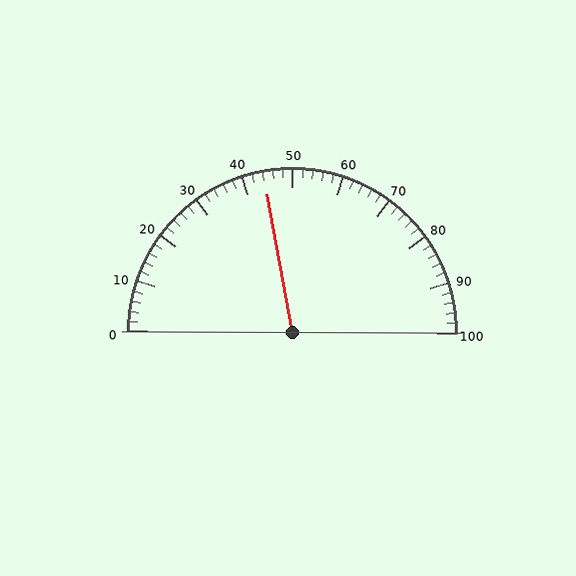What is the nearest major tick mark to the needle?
The nearest major tick mark is 40.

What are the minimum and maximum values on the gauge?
The gauge ranges from 0 to 100.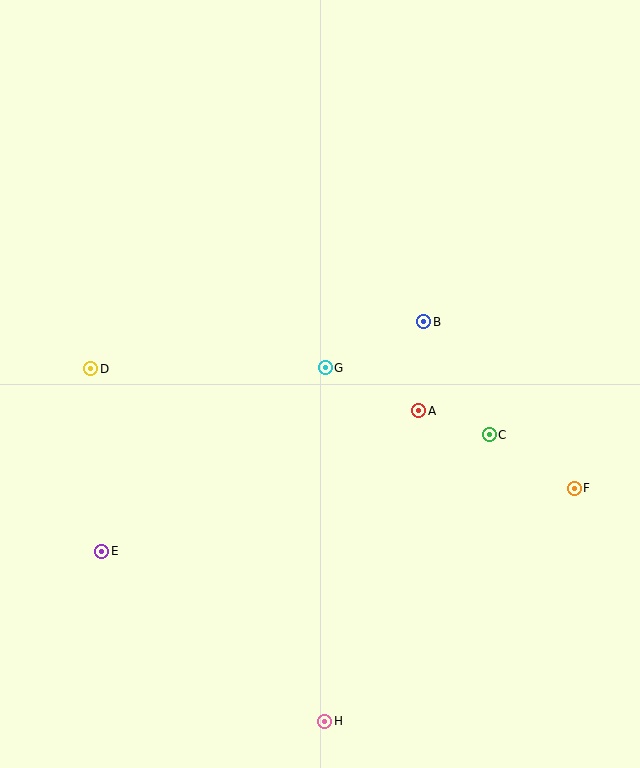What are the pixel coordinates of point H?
Point H is at (325, 721).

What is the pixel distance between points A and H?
The distance between A and H is 324 pixels.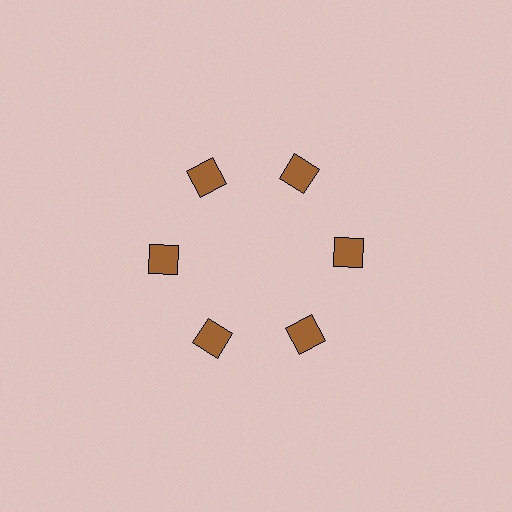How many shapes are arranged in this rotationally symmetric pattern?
There are 6 shapes, arranged in 6 groups of 1.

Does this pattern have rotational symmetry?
Yes, this pattern has 6-fold rotational symmetry. It looks the same after rotating 60 degrees around the center.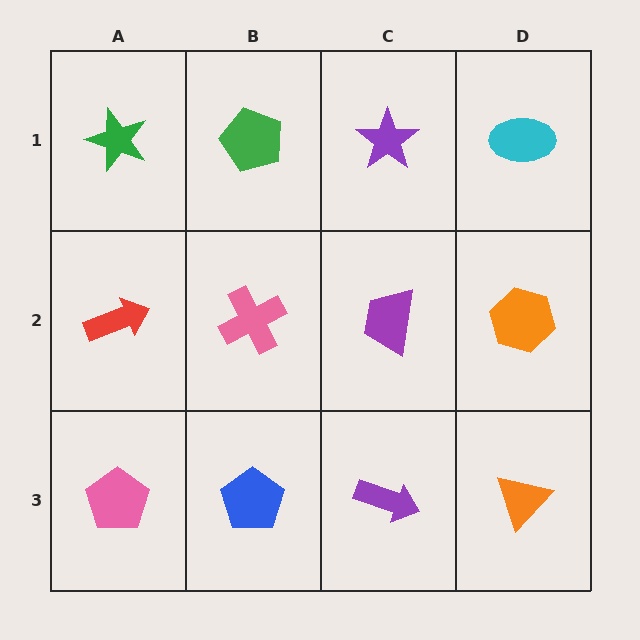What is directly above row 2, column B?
A green pentagon.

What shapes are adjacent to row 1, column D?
An orange hexagon (row 2, column D), a purple star (row 1, column C).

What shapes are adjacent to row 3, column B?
A pink cross (row 2, column B), a pink pentagon (row 3, column A), a purple arrow (row 3, column C).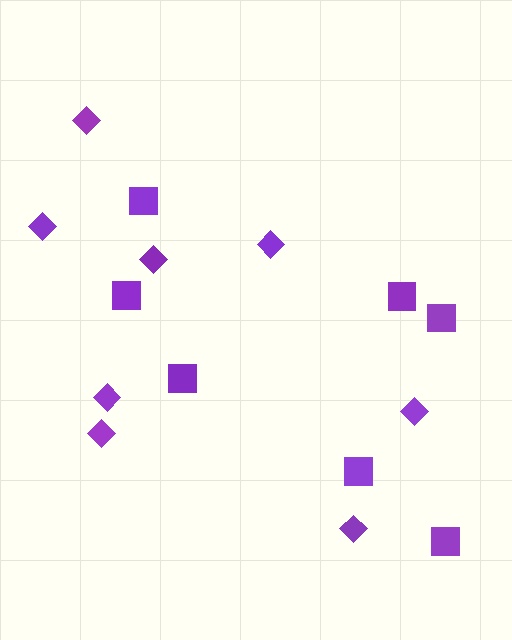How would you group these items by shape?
There are 2 groups: one group of squares (7) and one group of diamonds (8).